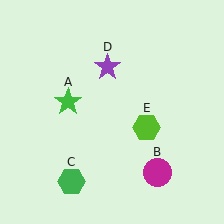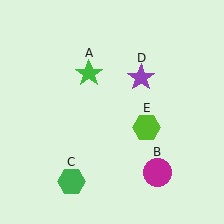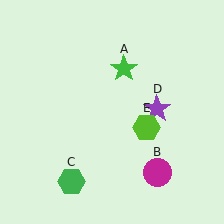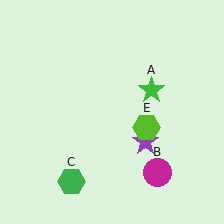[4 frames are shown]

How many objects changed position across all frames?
2 objects changed position: green star (object A), purple star (object D).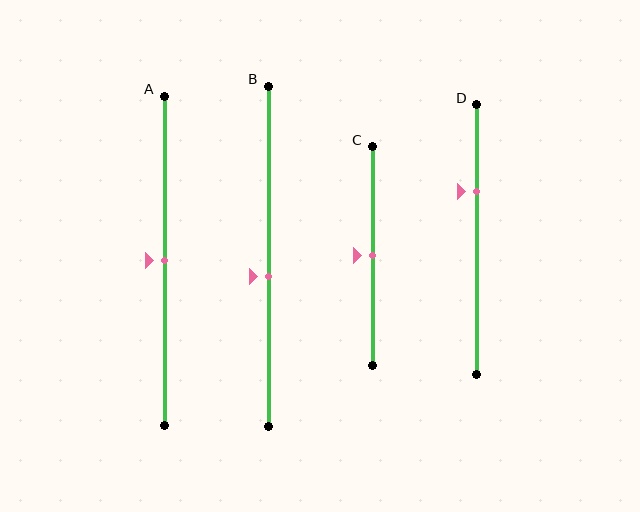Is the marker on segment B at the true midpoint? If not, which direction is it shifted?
No, the marker on segment B is shifted downward by about 6% of the segment length.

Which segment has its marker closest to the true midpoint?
Segment A has its marker closest to the true midpoint.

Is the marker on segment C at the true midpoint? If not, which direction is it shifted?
Yes, the marker on segment C is at the true midpoint.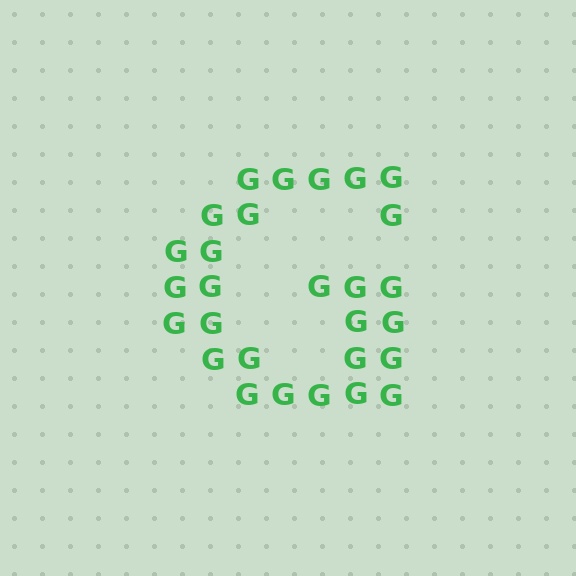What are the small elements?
The small elements are letter G's.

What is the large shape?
The large shape is the letter G.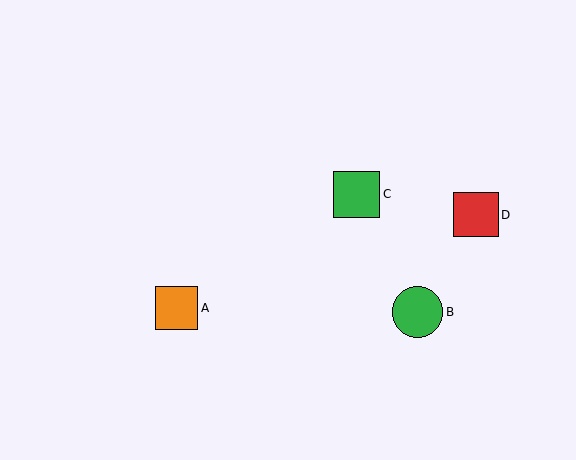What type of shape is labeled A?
Shape A is an orange square.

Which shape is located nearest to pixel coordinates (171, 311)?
The orange square (labeled A) at (177, 308) is nearest to that location.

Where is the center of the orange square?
The center of the orange square is at (177, 308).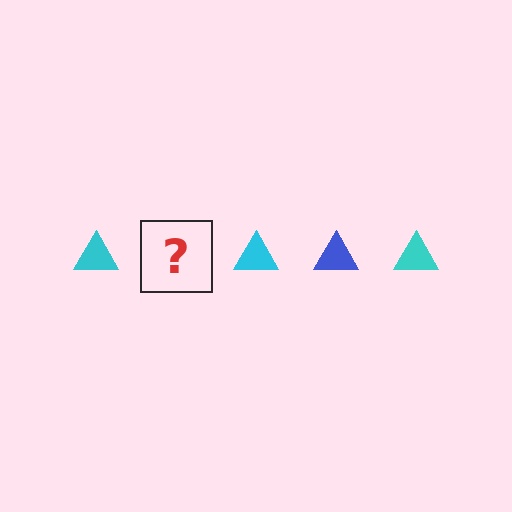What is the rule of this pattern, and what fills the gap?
The rule is that the pattern cycles through cyan, blue triangles. The gap should be filled with a blue triangle.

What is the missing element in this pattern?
The missing element is a blue triangle.